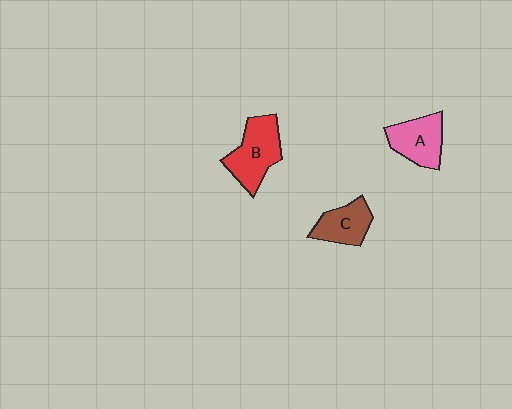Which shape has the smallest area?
Shape C (brown).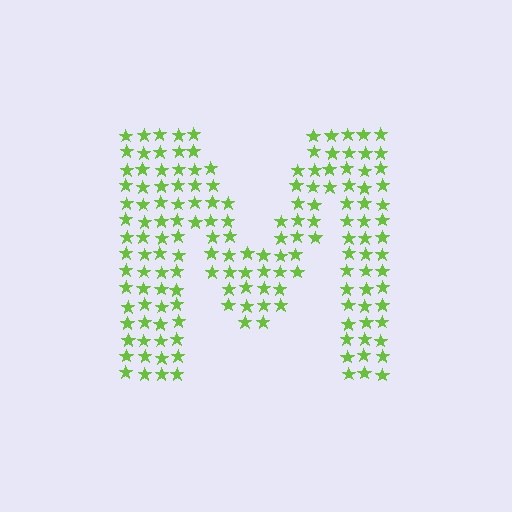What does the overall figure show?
The overall figure shows the letter M.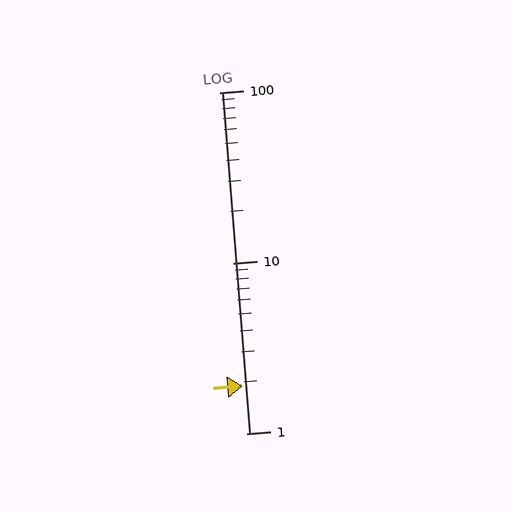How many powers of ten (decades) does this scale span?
The scale spans 2 decades, from 1 to 100.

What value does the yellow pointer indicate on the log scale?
The pointer indicates approximately 1.9.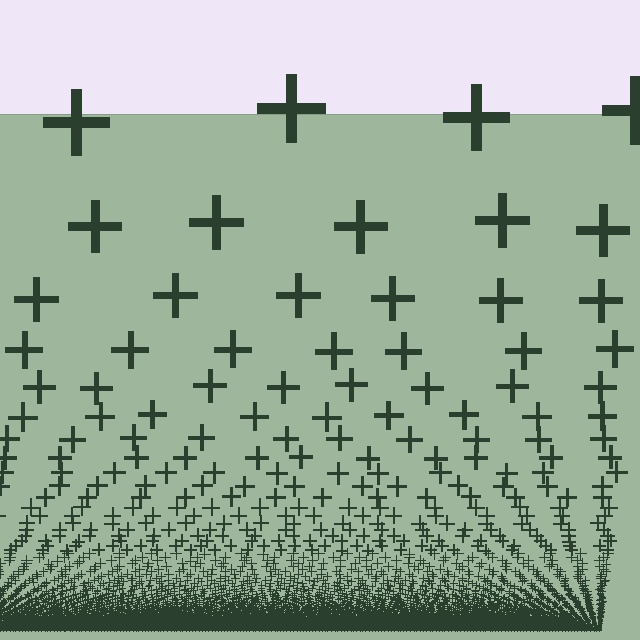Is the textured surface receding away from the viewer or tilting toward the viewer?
The surface appears to tilt toward the viewer. Texture elements get larger and sparser toward the top.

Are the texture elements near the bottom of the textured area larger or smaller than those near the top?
Smaller. The gradient is inverted — elements near the bottom are smaller and denser.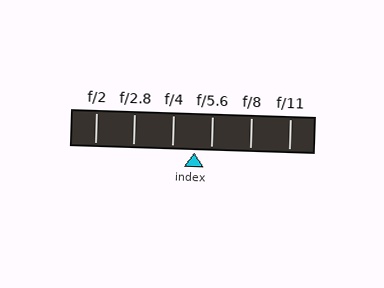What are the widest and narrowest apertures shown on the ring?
The widest aperture shown is f/2 and the narrowest is f/11.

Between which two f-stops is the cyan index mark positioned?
The index mark is between f/4 and f/5.6.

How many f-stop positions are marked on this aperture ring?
There are 6 f-stop positions marked.